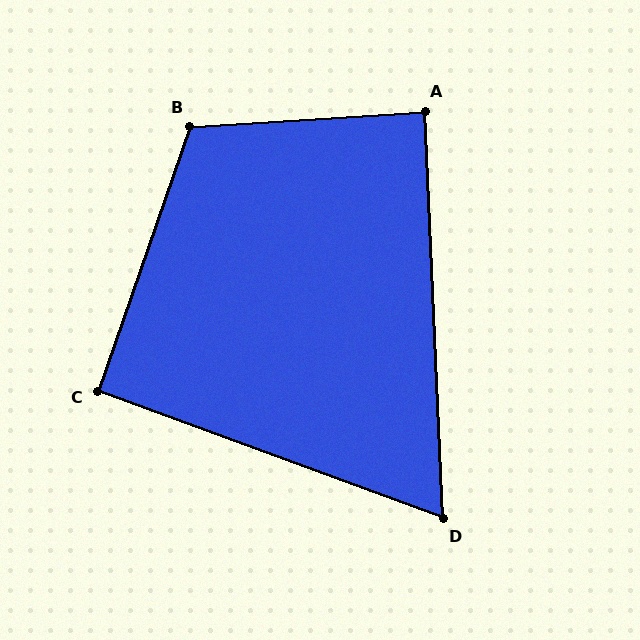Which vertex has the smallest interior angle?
D, at approximately 67 degrees.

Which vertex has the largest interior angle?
B, at approximately 113 degrees.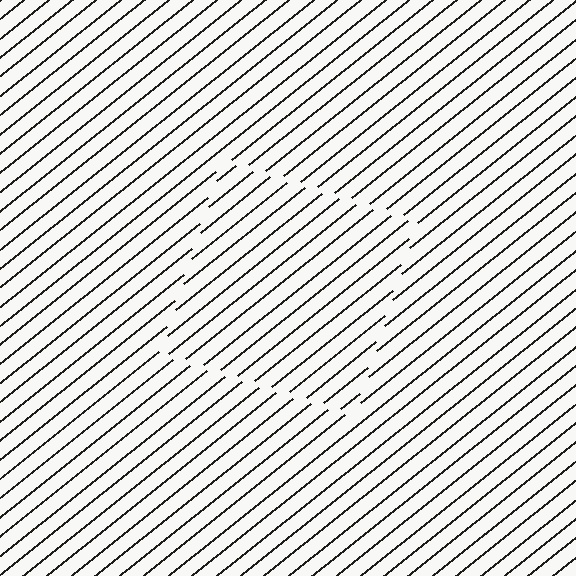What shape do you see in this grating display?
An illusory square. The interior of the shape contains the same grating, shifted by half a period — the contour is defined by the phase discontinuity where line-ends from the inner and outer gratings abut.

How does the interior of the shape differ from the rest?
The interior of the shape contains the same grating, shifted by half a period — the contour is defined by the phase discontinuity where line-ends from the inner and outer gratings abut.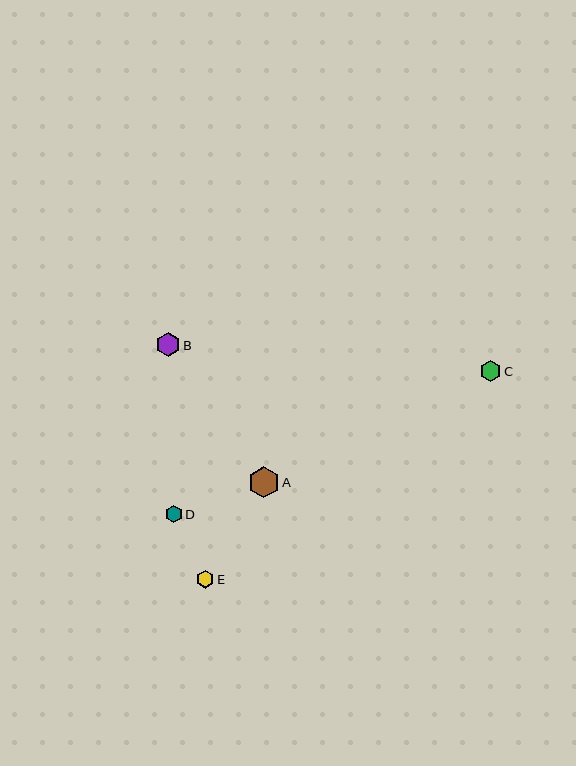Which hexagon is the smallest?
Hexagon D is the smallest with a size of approximately 17 pixels.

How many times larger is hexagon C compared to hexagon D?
Hexagon C is approximately 1.3 times the size of hexagon D.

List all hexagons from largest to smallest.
From largest to smallest: A, B, C, E, D.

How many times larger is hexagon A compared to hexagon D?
Hexagon A is approximately 1.9 times the size of hexagon D.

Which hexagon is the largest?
Hexagon A is the largest with a size of approximately 31 pixels.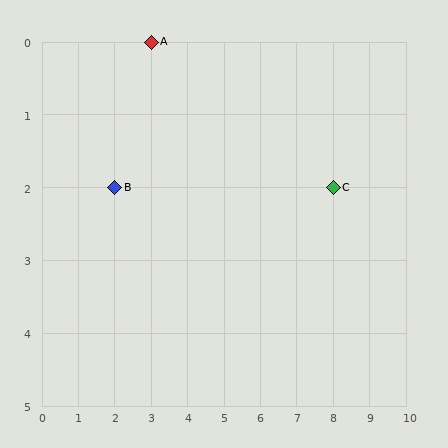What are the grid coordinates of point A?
Point A is at grid coordinates (3, 0).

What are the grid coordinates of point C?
Point C is at grid coordinates (8, 2).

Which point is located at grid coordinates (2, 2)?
Point B is at (2, 2).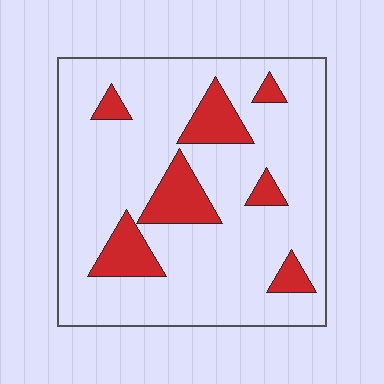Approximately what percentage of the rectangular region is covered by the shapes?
Approximately 15%.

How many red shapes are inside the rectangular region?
7.